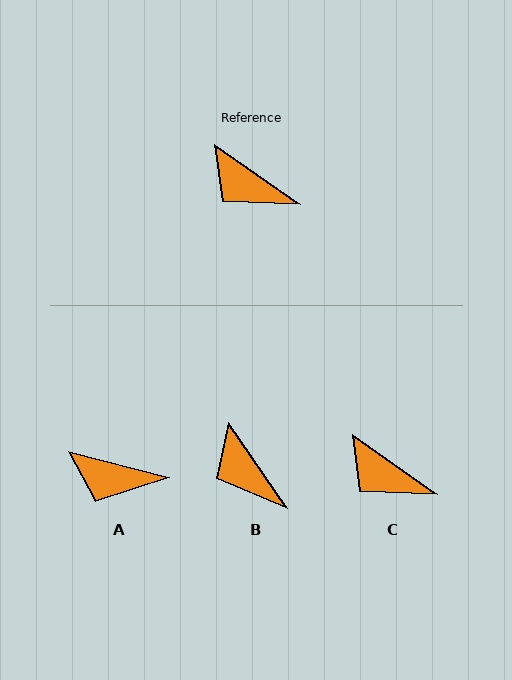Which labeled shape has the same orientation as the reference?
C.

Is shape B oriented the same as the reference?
No, it is off by about 20 degrees.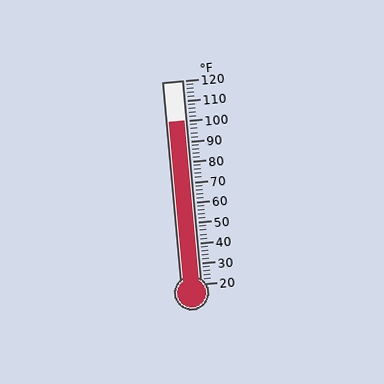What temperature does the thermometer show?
The thermometer shows approximately 100°F.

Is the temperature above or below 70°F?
The temperature is above 70°F.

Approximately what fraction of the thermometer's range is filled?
The thermometer is filled to approximately 80% of its range.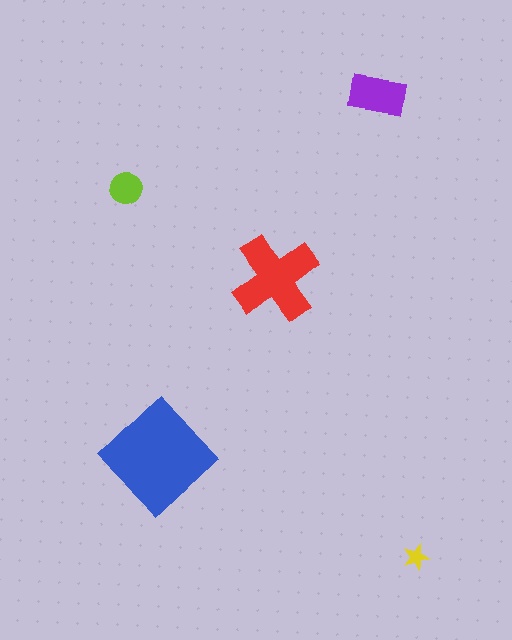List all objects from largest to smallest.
The blue diamond, the red cross, the purple rectangle, the lime circle, the yellow star.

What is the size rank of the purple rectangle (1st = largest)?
3rd.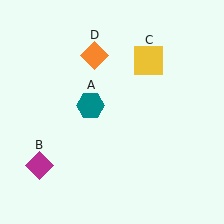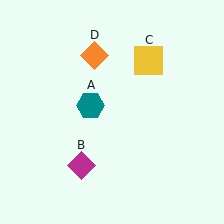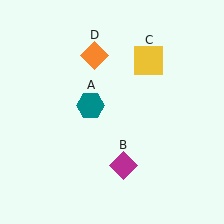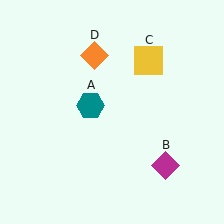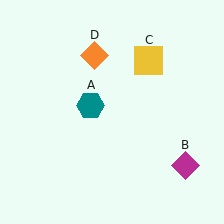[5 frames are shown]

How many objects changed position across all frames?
1 object changed position: magenta diamond (object B).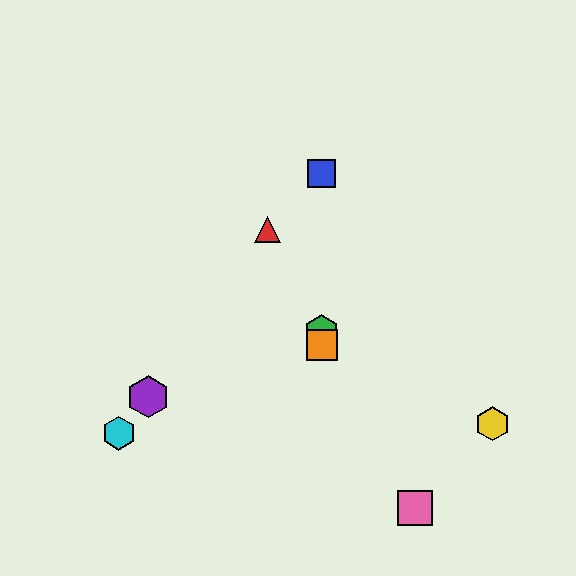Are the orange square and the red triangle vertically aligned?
No, the orange square is at x≈322 and the red triangle is at x≈267.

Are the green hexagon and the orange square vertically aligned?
Yes, both are at x≈322.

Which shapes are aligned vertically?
The blue square, the green hexagon, the orange square are aligned vertically.